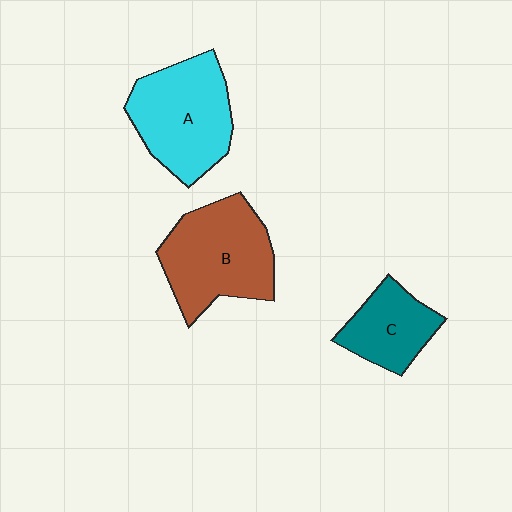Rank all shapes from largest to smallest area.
From largest to smallest: B (brown), A (cyan), C (teal).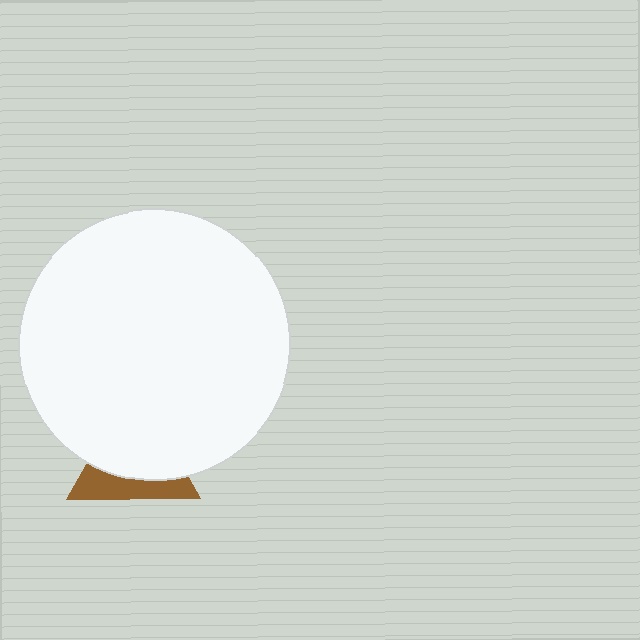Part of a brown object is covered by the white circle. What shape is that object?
It is a triangle.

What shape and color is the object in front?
The object in front is a white circle.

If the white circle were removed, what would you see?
You would see the complete brown triangle.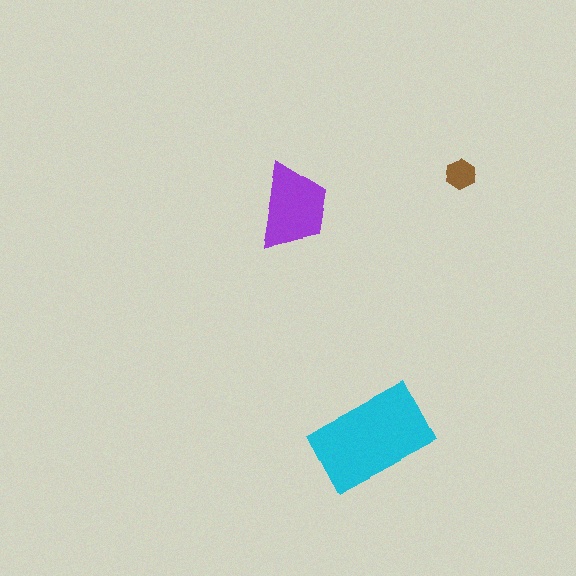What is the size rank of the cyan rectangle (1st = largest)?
1st.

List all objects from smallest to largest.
The brown hexagon, the purple trapezoid, the cyan rectangle.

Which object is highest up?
The brown hexagon is topmost.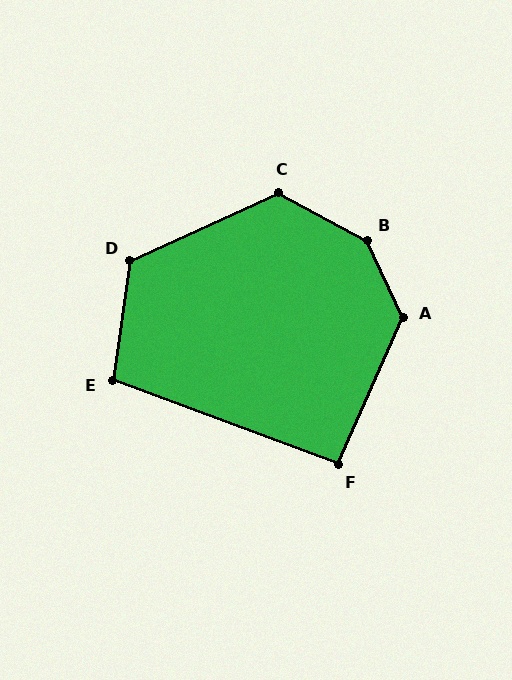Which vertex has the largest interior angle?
B, at approximately 144 degrees.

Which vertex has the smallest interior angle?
F, at approximately 93 degrees.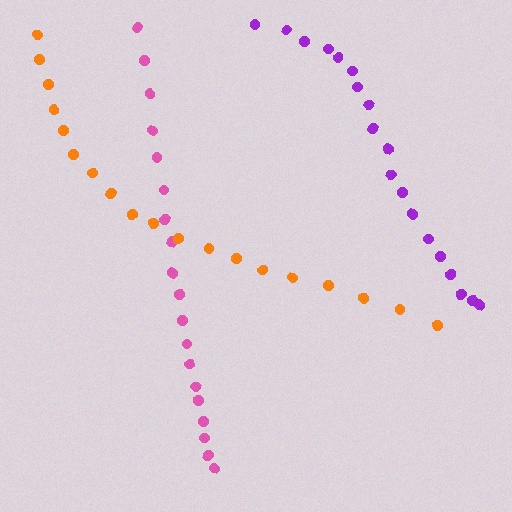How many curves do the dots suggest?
There are 3 distinct paths.